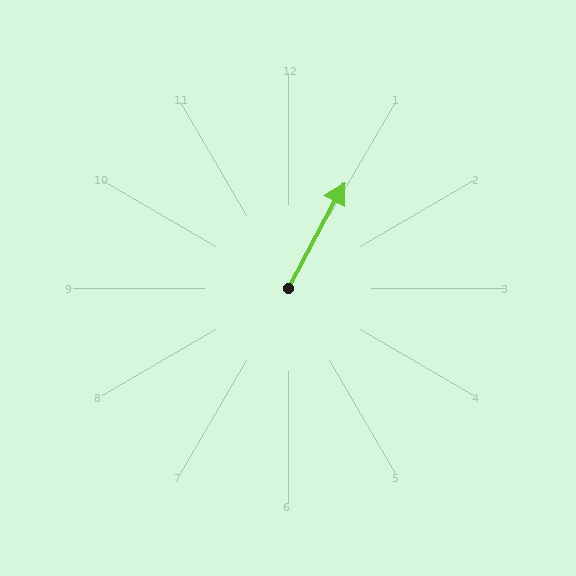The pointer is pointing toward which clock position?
Roughly 1 o'clock.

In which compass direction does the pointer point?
Northeast.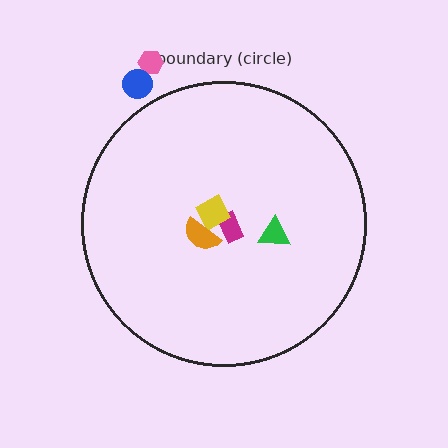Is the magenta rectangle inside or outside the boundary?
Inside.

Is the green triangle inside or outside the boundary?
Inside.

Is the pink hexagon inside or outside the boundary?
Outside.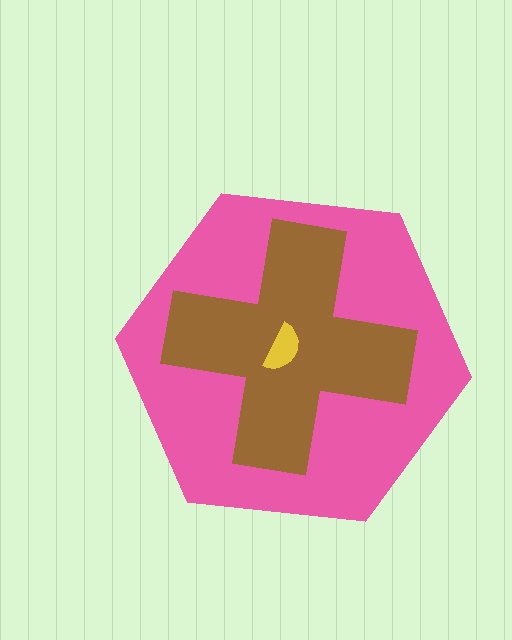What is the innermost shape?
The yellow semicircle.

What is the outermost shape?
The pink hexagon.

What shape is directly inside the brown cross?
The yellow semicircle.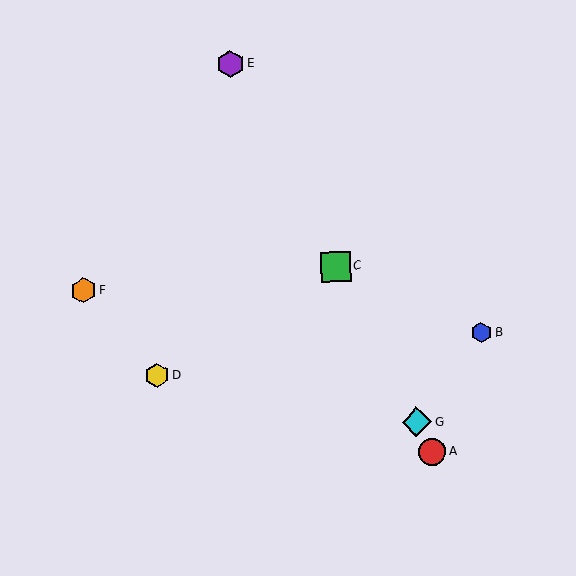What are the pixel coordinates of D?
Object D is at (157, 375).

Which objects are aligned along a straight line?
Objects A, C, E, G are aligned along a straight line.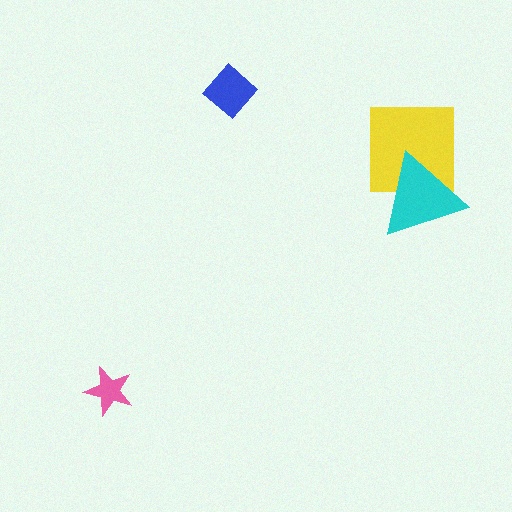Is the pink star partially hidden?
No, no other shape covers it.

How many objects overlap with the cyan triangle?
1 object overlaps with the cyan triangle.